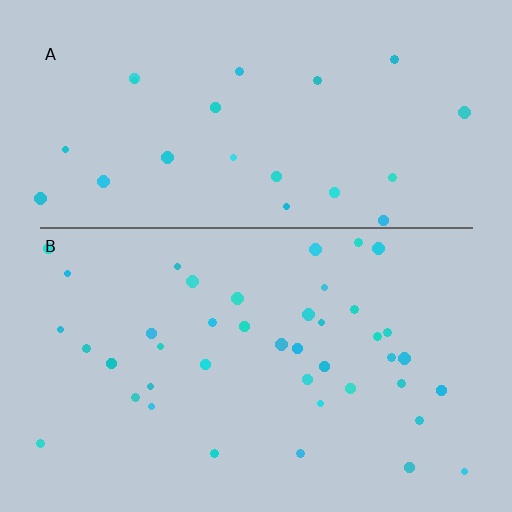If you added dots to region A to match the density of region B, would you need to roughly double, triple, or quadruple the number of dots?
Approximately double.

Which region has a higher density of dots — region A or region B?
B (the bottom).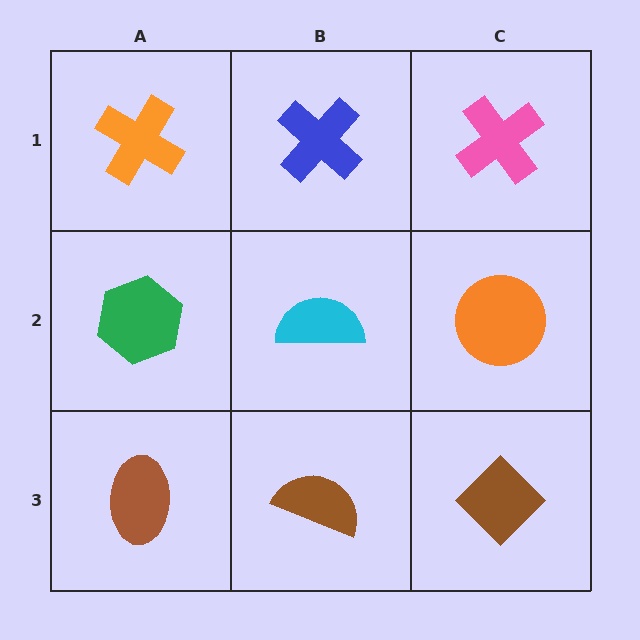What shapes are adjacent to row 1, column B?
A cyan semicircle (row 2, column B), an orange cross (row 1, column A), a pink cross (row 1, column C).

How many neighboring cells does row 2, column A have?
3.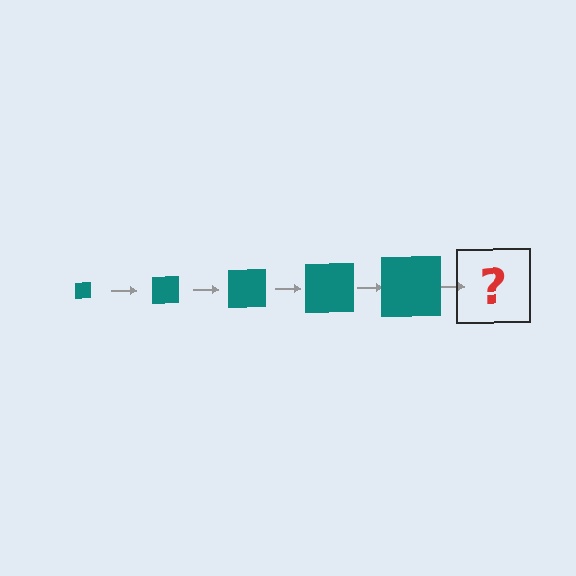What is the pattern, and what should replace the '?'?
The pattern is that the square gets progressively larger each step. The '?' should be a teal square, larger than the previous one.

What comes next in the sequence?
The next element should be a teal square, larger than the previous one.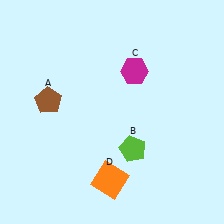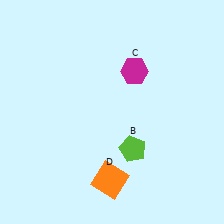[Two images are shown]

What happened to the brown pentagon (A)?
The brown pentagon (A) was removed in Image 2. It was in the top-left area of Image 1.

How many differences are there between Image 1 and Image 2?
There is 1 difference between the two images.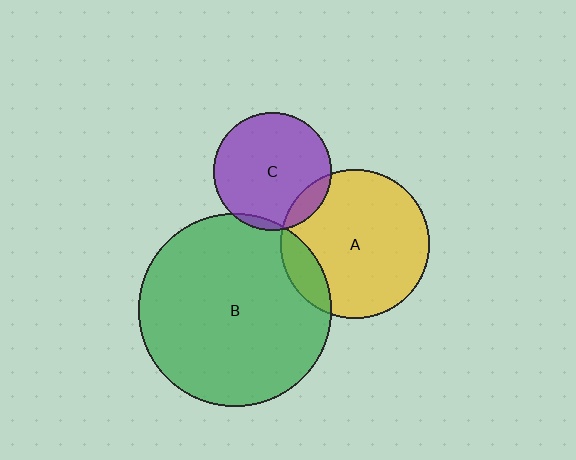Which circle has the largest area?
Circle B (green).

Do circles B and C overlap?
Yes.